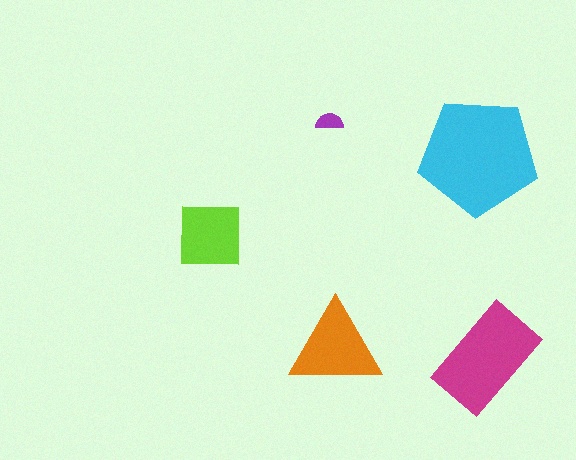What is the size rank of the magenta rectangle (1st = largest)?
2nd.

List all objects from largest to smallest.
The cyan pentagon, the magenta rectangle, the orange triangle, the lime square, the purple semicircle.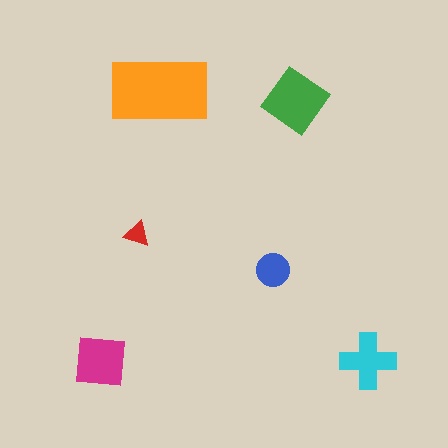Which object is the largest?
The orange rectangle.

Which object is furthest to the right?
The cyan cross is rightmost.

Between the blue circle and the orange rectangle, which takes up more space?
The orange rectangle.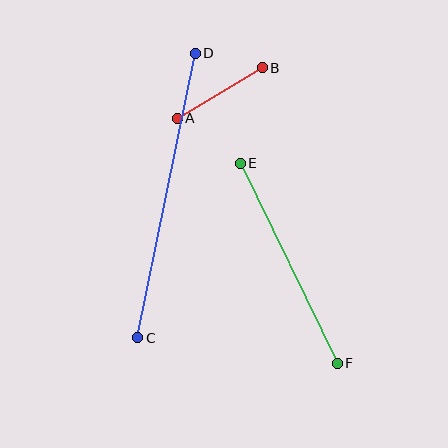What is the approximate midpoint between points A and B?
The midpoint is at approximately (220, 93) pixels.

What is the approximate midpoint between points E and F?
The midpoint is at approximately (289, 263) pixels.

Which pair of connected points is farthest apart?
Points C and D are farthest apart.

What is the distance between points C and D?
The distance is approximately 291 pixels.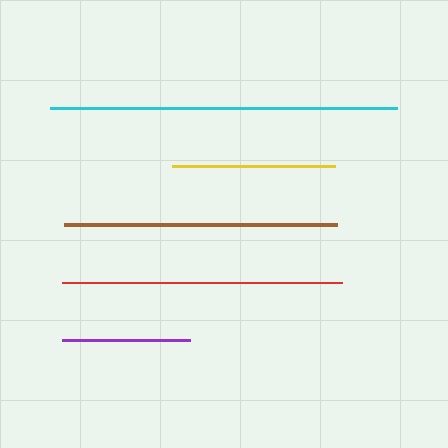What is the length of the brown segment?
The brown segment is approximately 273 pixels long.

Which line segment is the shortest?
The purple line is the shortest at approximately 128 pixels.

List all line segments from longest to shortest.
From longest to shortest: cyan, red, brown, yellow, purple.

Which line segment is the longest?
The cyan line is the longest at approximately 347 pixels.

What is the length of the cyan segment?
The cyan segment is approximately 347 pixels long.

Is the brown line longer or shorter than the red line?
The red line is longer than the brown line.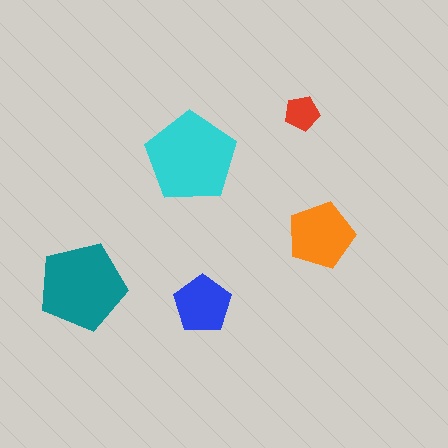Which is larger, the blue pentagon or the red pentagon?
The blue one.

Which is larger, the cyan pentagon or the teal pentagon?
The cyan one.